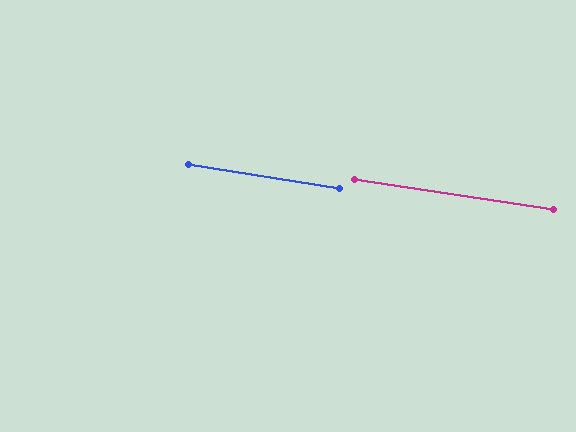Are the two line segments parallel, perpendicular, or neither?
Parallel — their directions differ by only 0.2°.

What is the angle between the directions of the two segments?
Approximately 0 degrees.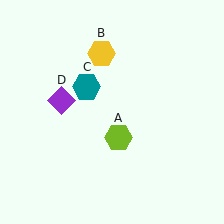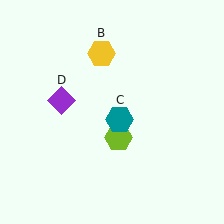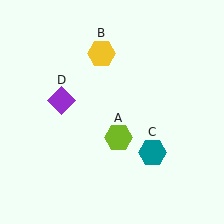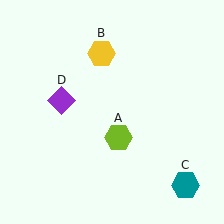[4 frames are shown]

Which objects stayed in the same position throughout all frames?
Lime hexagon (object A) and yellow hexagon (object B) and purple diamond (object D) remained stationary.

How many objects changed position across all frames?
1 object changed position: teal hexagon (object C).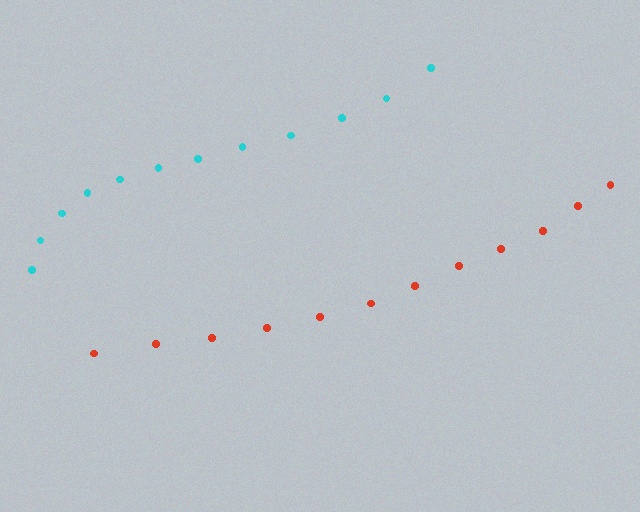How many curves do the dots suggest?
There are 2 distinct paths.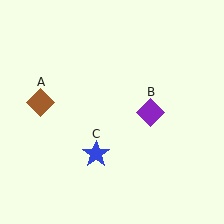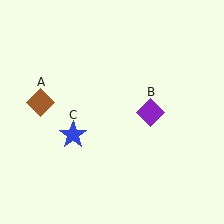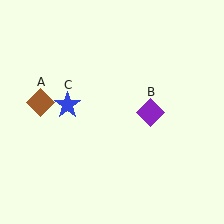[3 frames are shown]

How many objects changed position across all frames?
1 object changed position: blue star (object C).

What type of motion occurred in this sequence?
The blue star (object C) rotated clockwise around the center of the scene.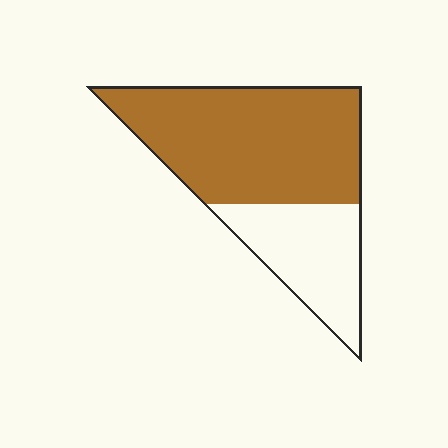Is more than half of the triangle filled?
Yes.